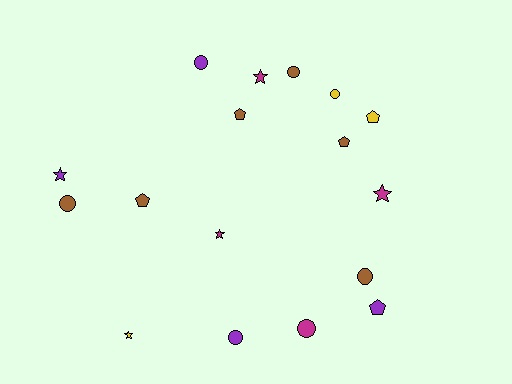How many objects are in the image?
There are 17 objects.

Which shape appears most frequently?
Circle, with 7 objects.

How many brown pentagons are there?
There are 3 brown pentagons.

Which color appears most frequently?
Brown, with 6 objects.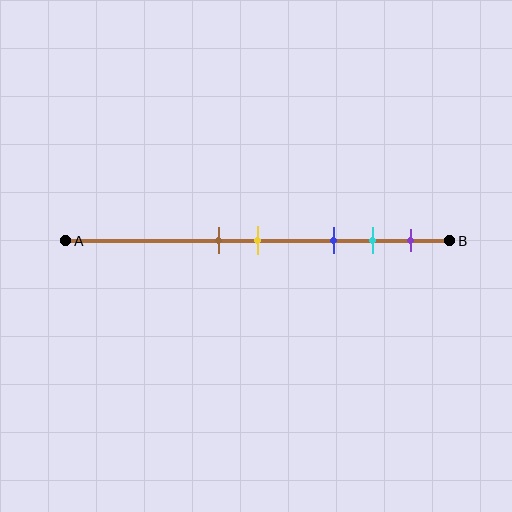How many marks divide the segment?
There are 5 marks dividing the segment.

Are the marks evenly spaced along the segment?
No, the marks are not evenly spaced.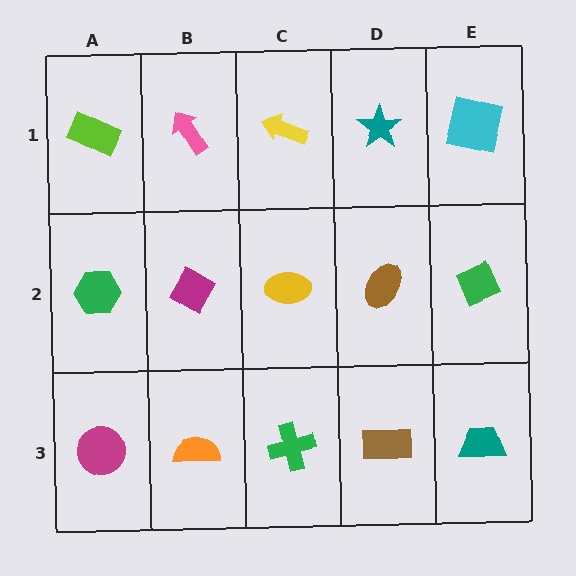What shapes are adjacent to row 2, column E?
A cyan square (row 1, column E), a teal trapezoid (row 3, column E), a brown ellipse (row 2, column D).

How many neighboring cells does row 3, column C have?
3.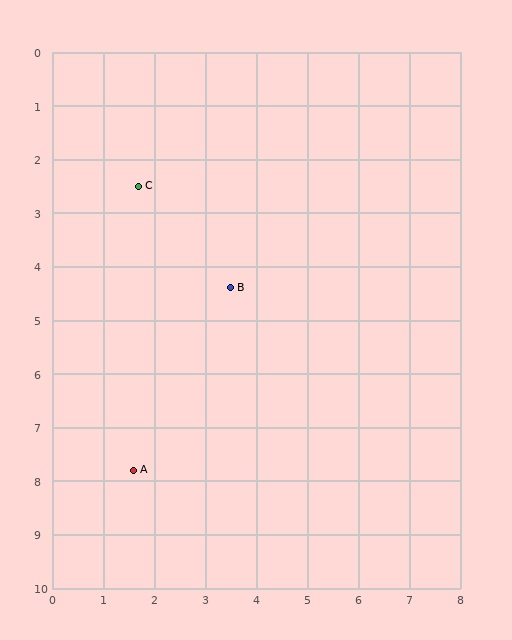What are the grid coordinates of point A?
Point A is at approximately (1.6, 7.8).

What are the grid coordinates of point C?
Point C is at approximately (1.7, 2.5).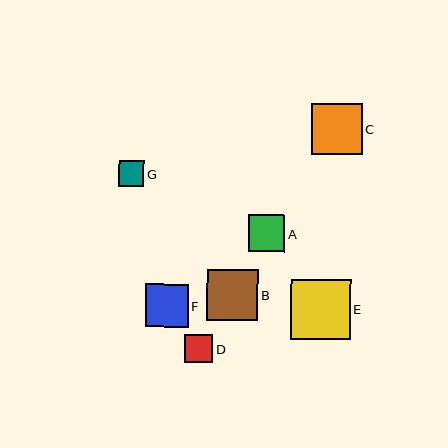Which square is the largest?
Square E is the largest with a size of approximately 59 pixels.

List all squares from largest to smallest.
From largest to smallest: E, B, C, F, A, D, G.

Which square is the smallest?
Square G is the smallest with a size of approximately 26 pixels.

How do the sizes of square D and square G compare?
Square D and square G are approximately the same size.